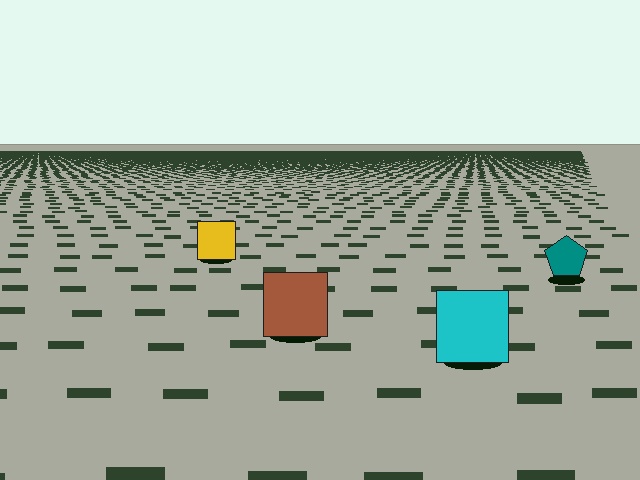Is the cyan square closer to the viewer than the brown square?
Yes. The cyan square is closer — you can tell from the texture gradient: the ground texture is coarser near it.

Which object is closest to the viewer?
The cyan square is closest. The texture marks near it are larger and more spread out.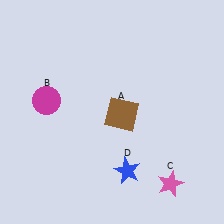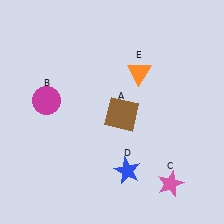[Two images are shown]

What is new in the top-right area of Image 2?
An orange triangle (E) was added in the top-right area of Image 2.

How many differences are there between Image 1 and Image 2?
There is 1 difference between the two images.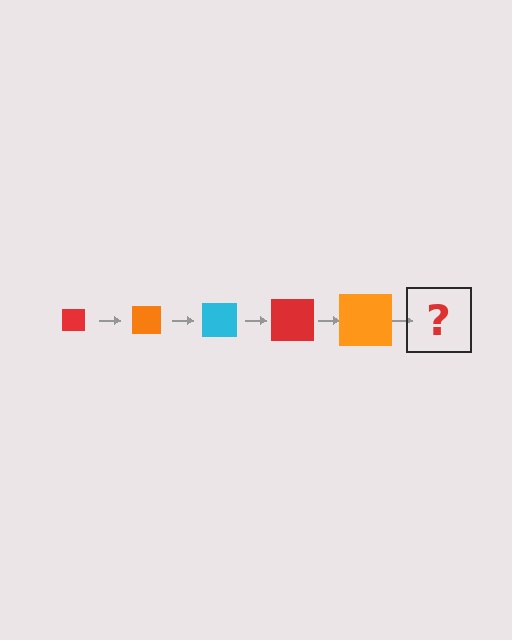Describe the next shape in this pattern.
It should be a cyan square, larger than the previous one.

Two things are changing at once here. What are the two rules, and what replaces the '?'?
The two rules are that the square grows larger each step and the color cycles through red, orange, and cyan. The '?' should be a cyan square, larger than the previous one.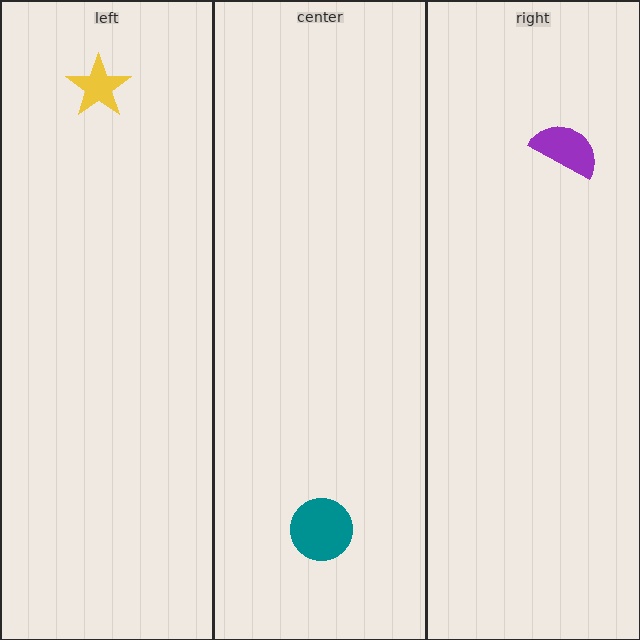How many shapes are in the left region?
1.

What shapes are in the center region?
The teal circle.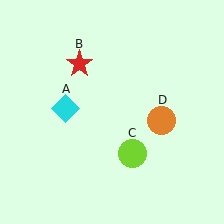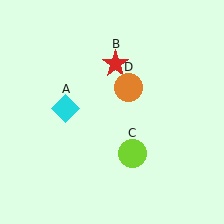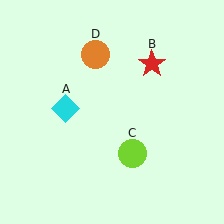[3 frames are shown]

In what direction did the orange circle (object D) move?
The orange circle (object D) moved up and to the left.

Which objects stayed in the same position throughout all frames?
Cyan diamond (object A) and lime circle (object C) remained stationary.